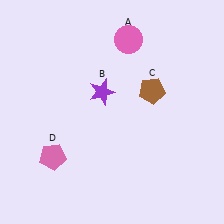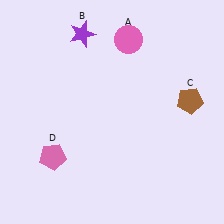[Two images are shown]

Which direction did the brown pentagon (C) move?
The brown pentagon (C) moved right.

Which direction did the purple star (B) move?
The purple star (B) moved up.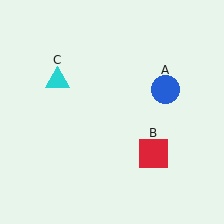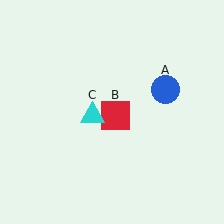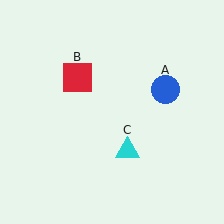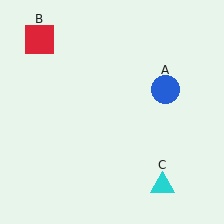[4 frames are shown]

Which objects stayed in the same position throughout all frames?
Blue circle (object A) remained stationary.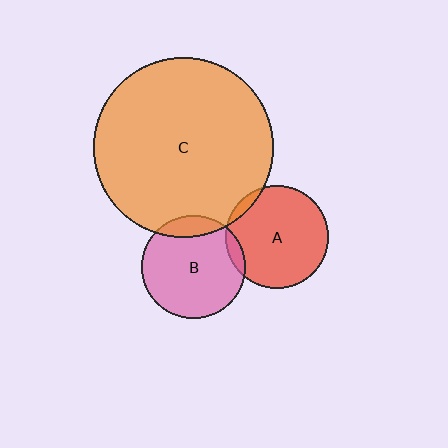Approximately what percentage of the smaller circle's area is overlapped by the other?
Approximately 5%.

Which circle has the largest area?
Circle C (orange).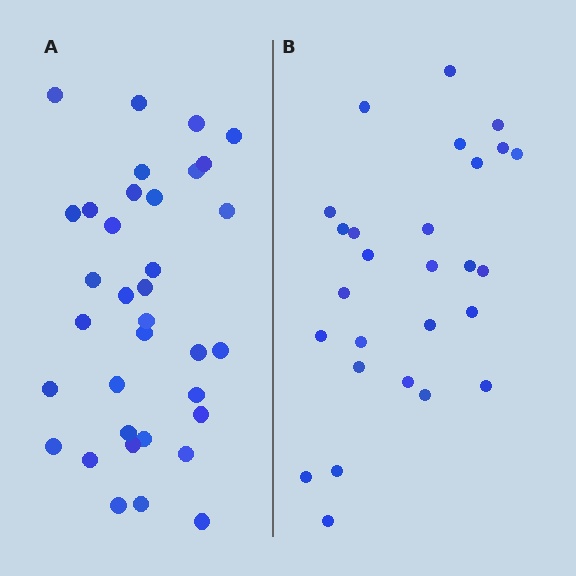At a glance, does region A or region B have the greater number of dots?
Region A (the left region) has more dots.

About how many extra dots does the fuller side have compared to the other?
Region A has roughly 8 or so more dots than region B.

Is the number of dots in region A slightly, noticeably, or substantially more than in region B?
Region A has noticeably more, but not dramatically so. The ratio is roughly 1.3 to 1.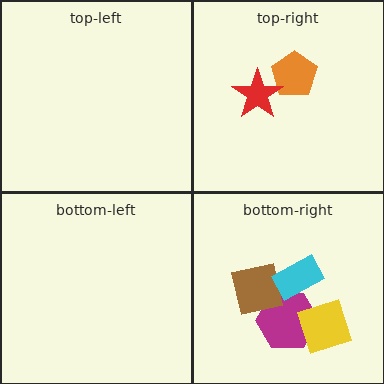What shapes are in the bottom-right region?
The magenta hexagon, the brown square, the cyan rectangle, the yellow diamond.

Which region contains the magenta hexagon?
The bottom-right region.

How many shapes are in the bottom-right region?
4.